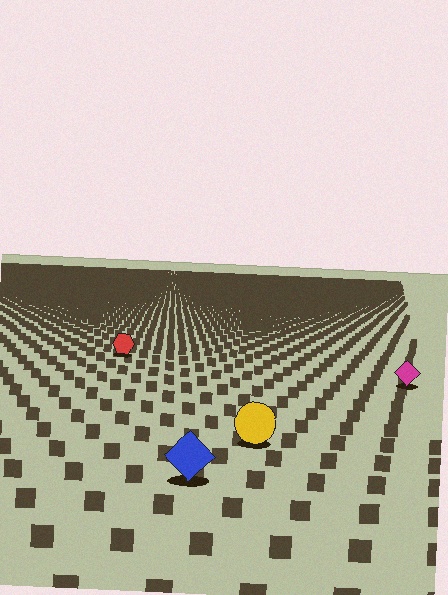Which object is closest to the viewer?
The blue diamond is closest. The texture marks near it are larger and more spread out.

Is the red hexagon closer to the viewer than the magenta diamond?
No. The magenta diamond is closer — you can tell from the texture gradient: the ground texture is coarser near it.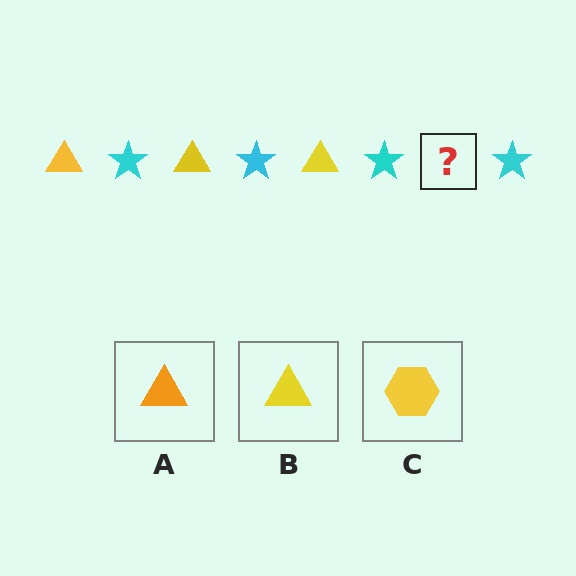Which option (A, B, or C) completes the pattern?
B.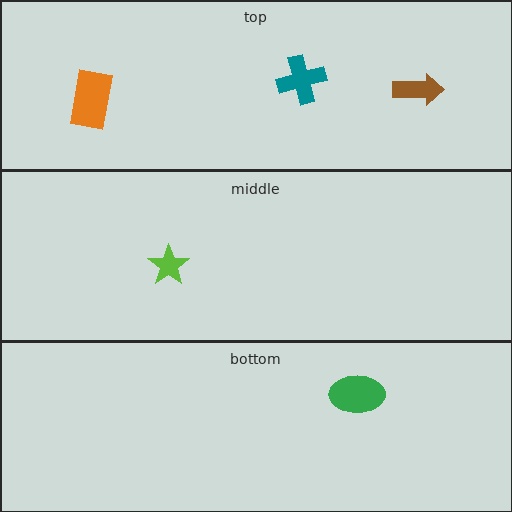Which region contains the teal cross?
The top region.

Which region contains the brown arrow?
The top region.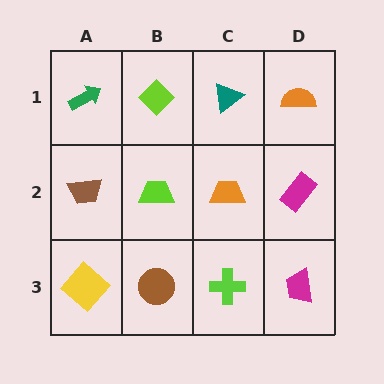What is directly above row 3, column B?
A lime trapezoid.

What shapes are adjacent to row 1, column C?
An orange trapezoid (row 2, column C), a lime diamond (row 1, column B), an orange semicircle (row 1, column D).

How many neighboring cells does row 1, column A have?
2.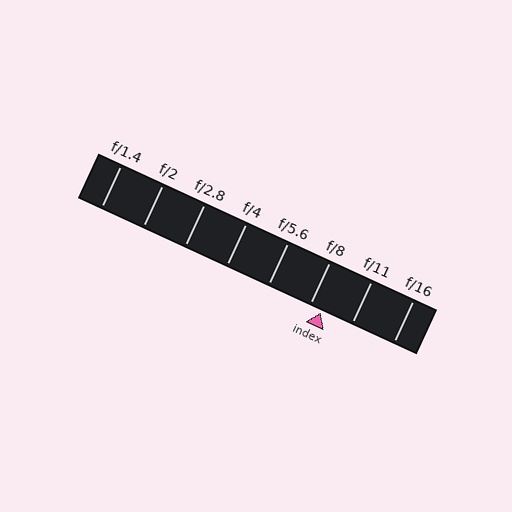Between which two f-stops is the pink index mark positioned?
The index mark is between f/8 and f/11.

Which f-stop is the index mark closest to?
The index mark is closest to f/8.